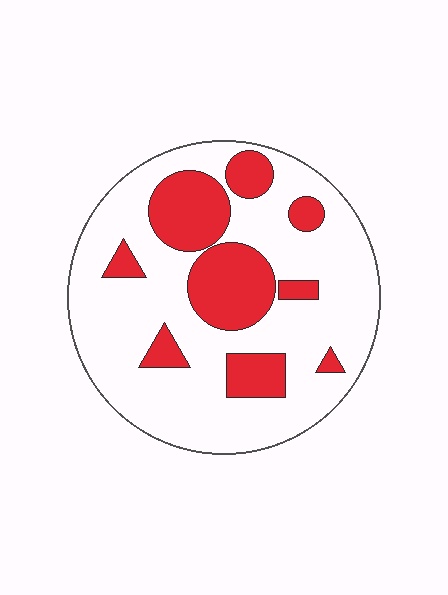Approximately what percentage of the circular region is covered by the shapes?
Approximately 25%.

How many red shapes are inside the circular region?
9.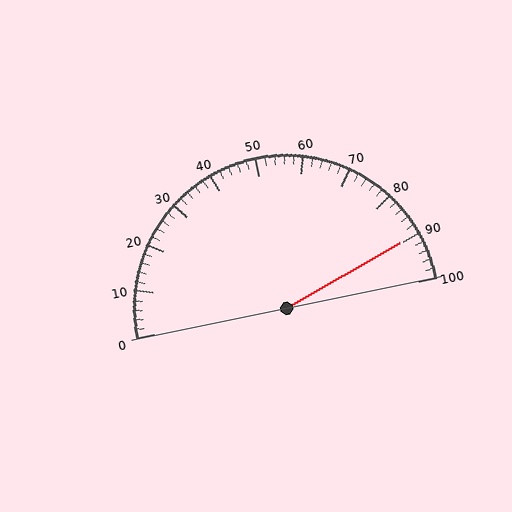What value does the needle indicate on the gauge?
The needle indicates approximately 90.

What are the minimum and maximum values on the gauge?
The gauge ranges from 0 to 100.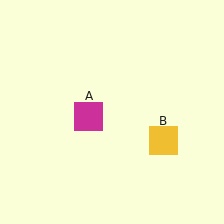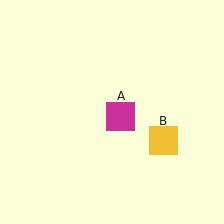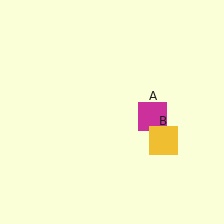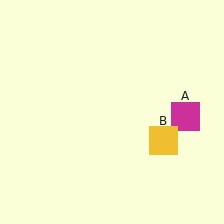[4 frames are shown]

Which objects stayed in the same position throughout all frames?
Yellow square (object B) remained stationary.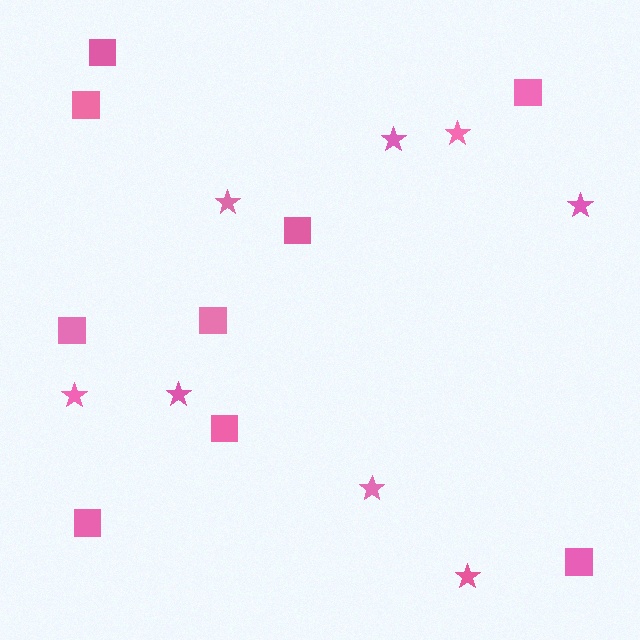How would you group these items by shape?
There are 2 groups: one group of squares (9) and one group of stars (8).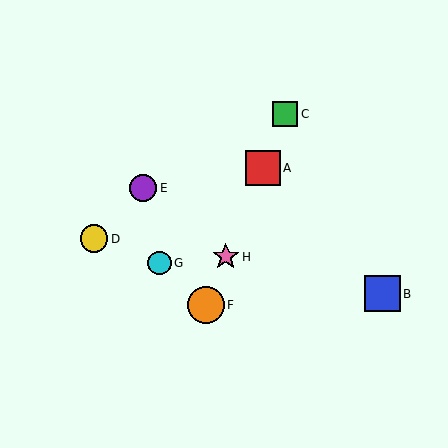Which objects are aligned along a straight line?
Objects A, C, F, H are aligned along a straight line.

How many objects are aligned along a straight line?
4 objects (A, C, F, H) are aligned along a straight line.